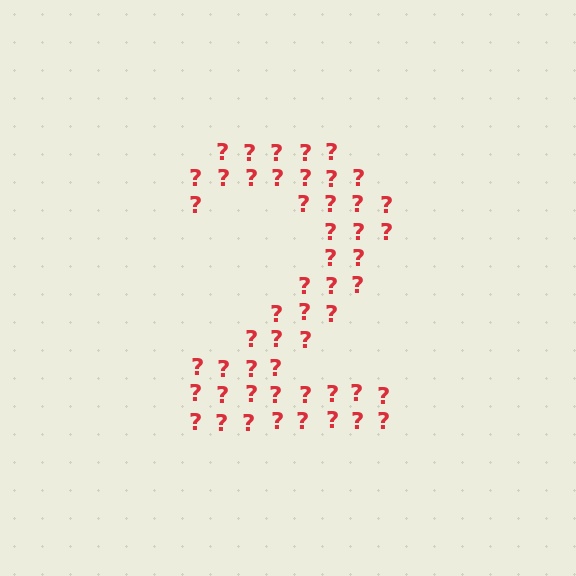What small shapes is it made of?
It is made of small question marks.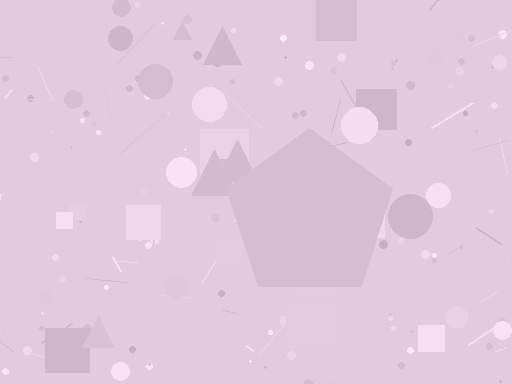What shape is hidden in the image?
A pentagon is hidden in the image.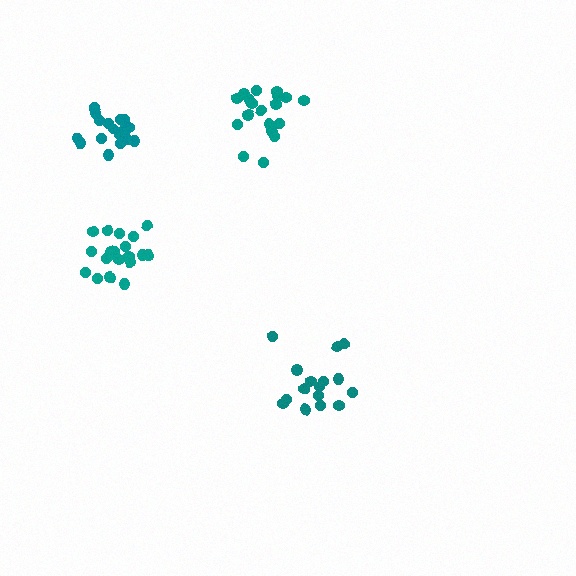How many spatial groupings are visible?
There are 4 spatial groupings.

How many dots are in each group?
Group 1: 19 dots, Group 2: 16 dots, Group 3: 20 dots, Group 4: 20 dots (75 total).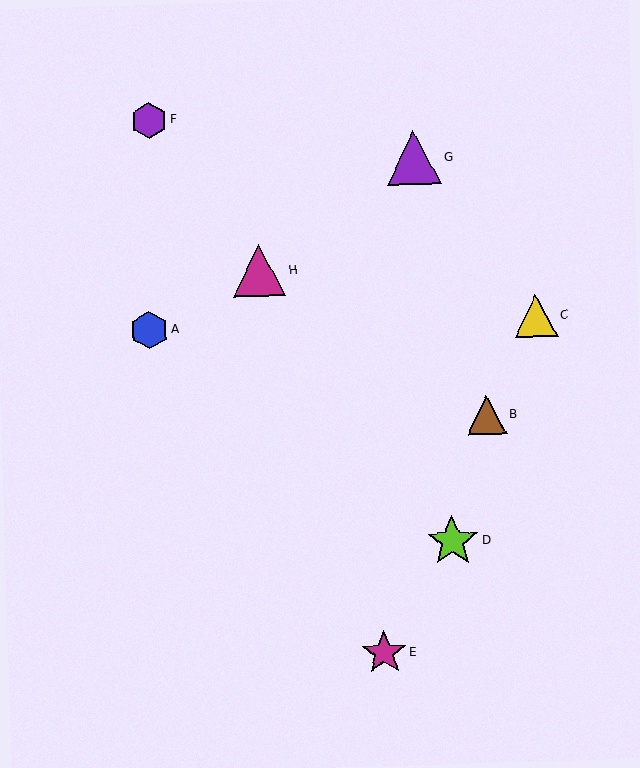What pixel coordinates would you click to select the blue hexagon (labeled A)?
Click at (149, 330) to select the blue hexagon A.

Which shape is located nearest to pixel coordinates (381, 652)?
The magenta star (labeled E) at (384, 653) is nearest to that location.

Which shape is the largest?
The purple triangle (labeled G) is the largest.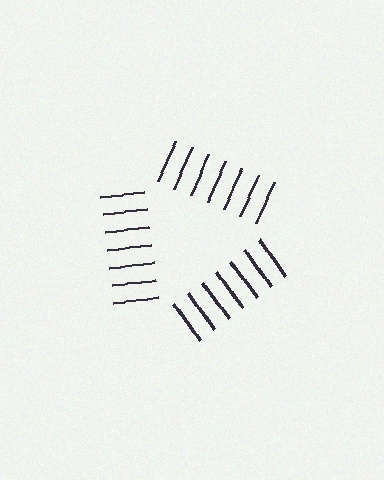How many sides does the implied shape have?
3 sides — the line-ends trace a triangle.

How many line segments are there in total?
21 — 7 along each of the 3 edges.